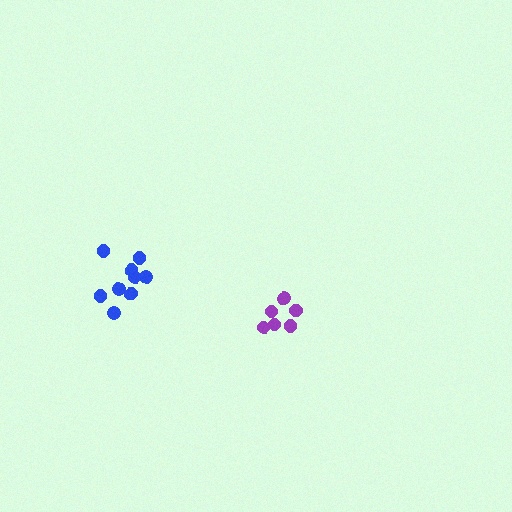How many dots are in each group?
Group 1: 9 dots, Group 2: 6 dots (15 total).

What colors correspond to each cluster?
The clusters are colored: blue, purple.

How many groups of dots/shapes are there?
There are 2 groups.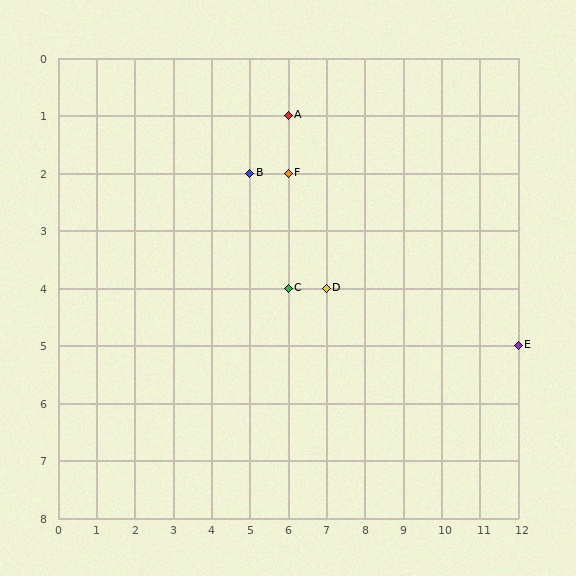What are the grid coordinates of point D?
Point D is at grid coordinates (7, 4).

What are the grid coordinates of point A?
Point A is at grid coordinates (6, 1).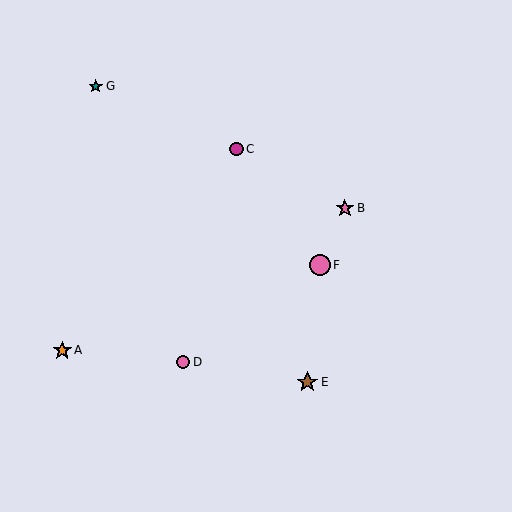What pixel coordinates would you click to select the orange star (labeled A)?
Click at (62, 350) to select the orange star A.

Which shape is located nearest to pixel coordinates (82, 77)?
The teal star (labeled G) at (96, 86) is nearest to that location.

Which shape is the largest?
The pink circle (labeled F) is the largest.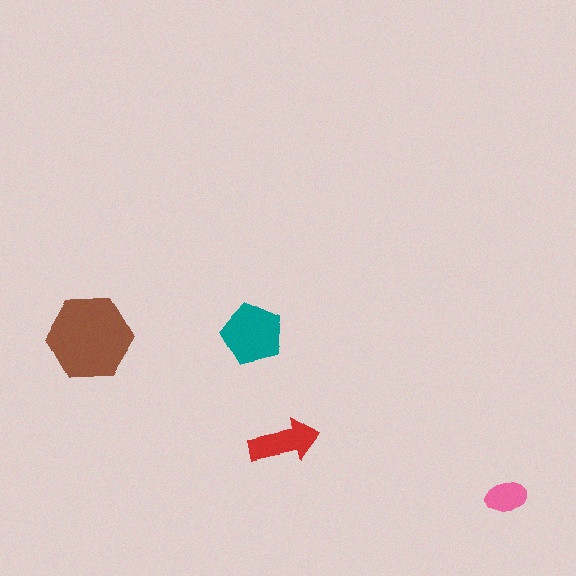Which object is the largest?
The brown hexagon.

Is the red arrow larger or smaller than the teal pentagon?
Smaller.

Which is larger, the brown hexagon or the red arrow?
The brown hexagon.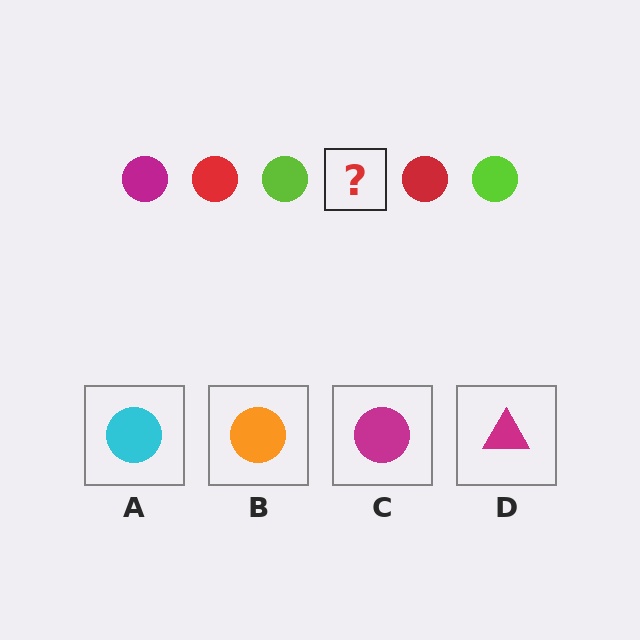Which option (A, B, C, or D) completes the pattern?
C.